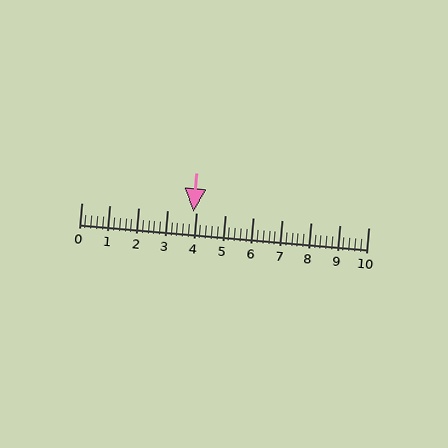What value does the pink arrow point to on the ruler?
The pink arrow points to approximately 3.9.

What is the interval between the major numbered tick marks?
The major tick marks are spaced 1 units apart.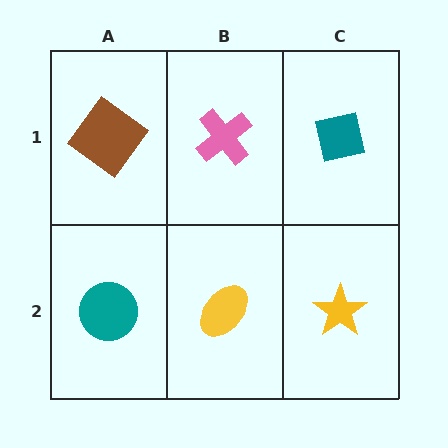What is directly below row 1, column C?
A yellow star.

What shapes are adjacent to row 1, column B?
A yellow ellipse (row 2, column B), a brown diamond (row 1, column A), a teal square (row 1, column C).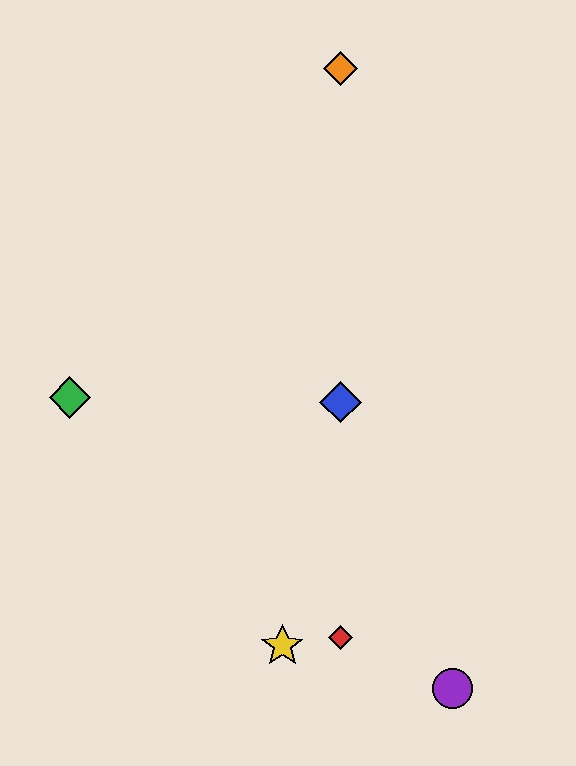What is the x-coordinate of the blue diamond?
The blue diamond is at x≈340.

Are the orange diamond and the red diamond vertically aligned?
Yes, both are at x≈340.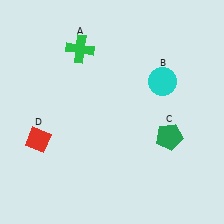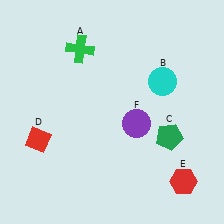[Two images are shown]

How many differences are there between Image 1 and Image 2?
There are 2 differences between the two images.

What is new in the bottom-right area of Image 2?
A purple circle (F) was added in the bottom-right area of Image 2.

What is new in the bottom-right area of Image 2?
A red hexagon (E) was added in the bottom-right area of Image 2.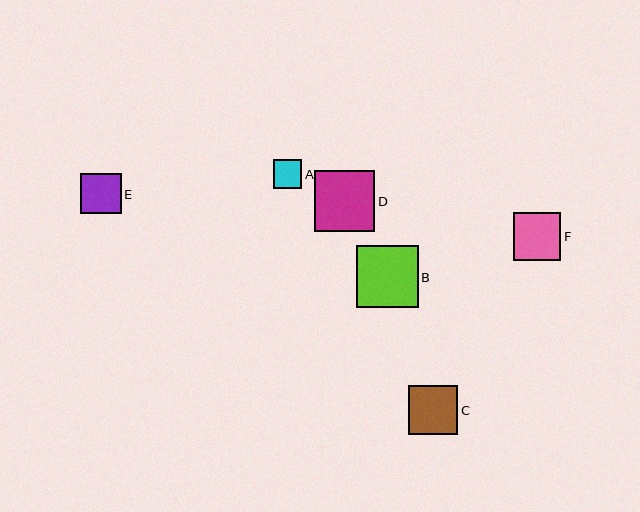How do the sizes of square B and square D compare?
Square B and square D are approximately the same size.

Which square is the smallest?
Square A is the smallest with a size of approximately 29 pixels.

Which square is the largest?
Square B is the largest with a size of approximately 62 pixels.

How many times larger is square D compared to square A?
Square D is approximately 2.1 times the size of square A.